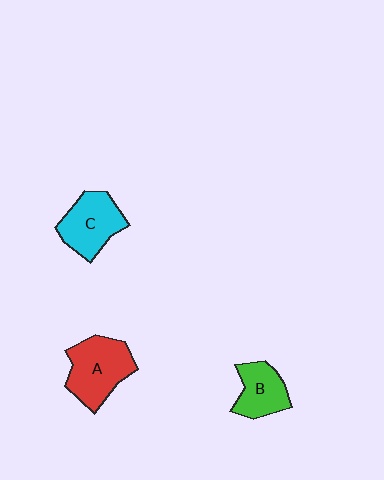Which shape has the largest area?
Shape A (red).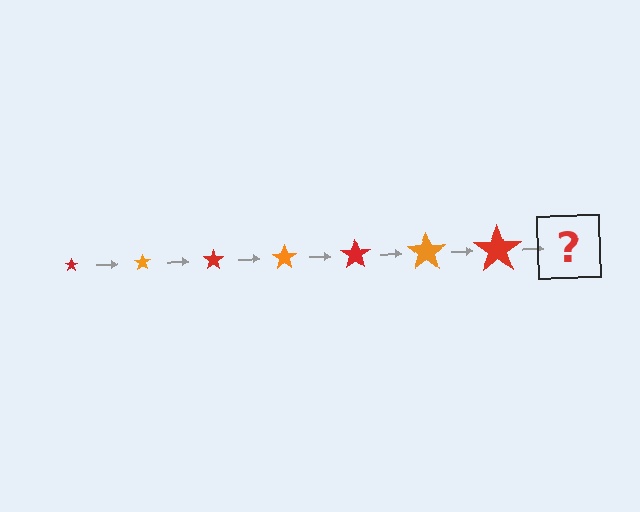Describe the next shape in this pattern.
It should be an orange star, larger than the previous one.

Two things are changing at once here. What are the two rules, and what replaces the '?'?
The two rules are that the star grows larger each step and the color cycles through red and orange. The '?' should be an orange star, larger than the previous one.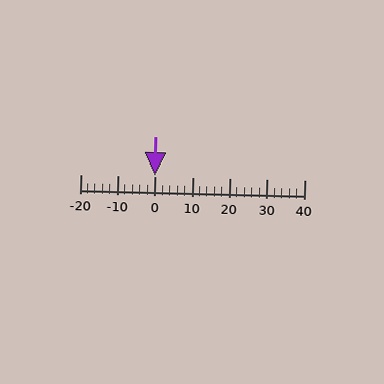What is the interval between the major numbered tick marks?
The major tick marks are spaced 10 units apart.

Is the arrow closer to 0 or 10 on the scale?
The arrow is closer to 0.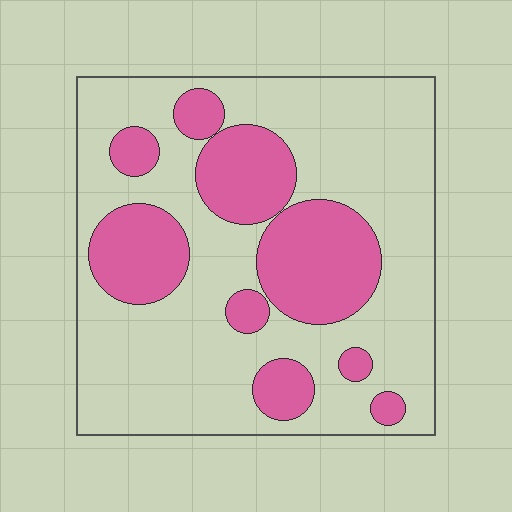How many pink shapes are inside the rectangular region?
9.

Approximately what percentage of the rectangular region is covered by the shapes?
Approximately 30%.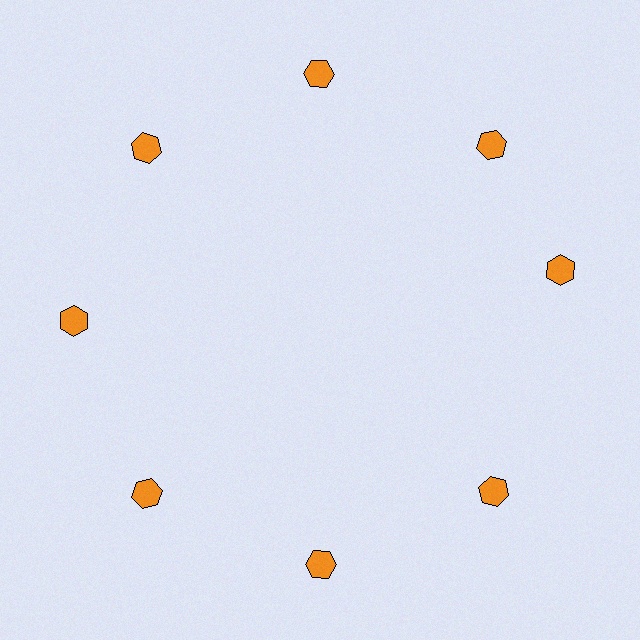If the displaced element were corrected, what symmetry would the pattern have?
It would have 8-fold rotational symmetry — the pattern would map onto itself every 45 degrees.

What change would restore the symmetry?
The symmetry would be restored by rotating it back into even spacing with its neighbors so that all 8 hexagons sit at equal angles and equal distance from the center.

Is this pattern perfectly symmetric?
No. The 8 orange hexagons are arranged in a ring, but one element near the 3 o'clock position is rotated out of alignment along the ring, breaking the 8-fold rotational symmetry.